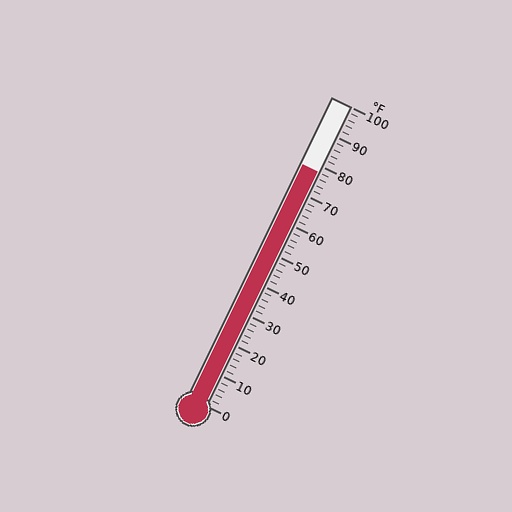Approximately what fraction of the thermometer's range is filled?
The thermometer is filled to approximately 80% of its range.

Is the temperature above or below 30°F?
The temperature is above 30°F.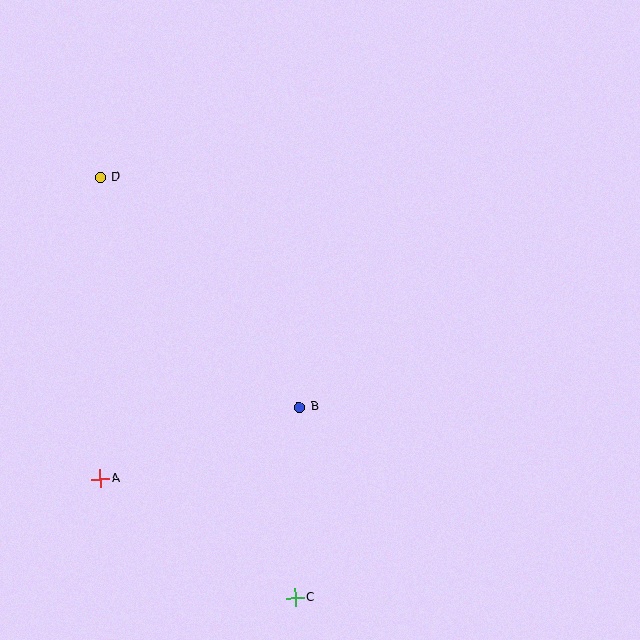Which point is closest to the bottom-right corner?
Point C is closest to the bottom-right corner.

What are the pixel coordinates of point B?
Point B is at (299, 407).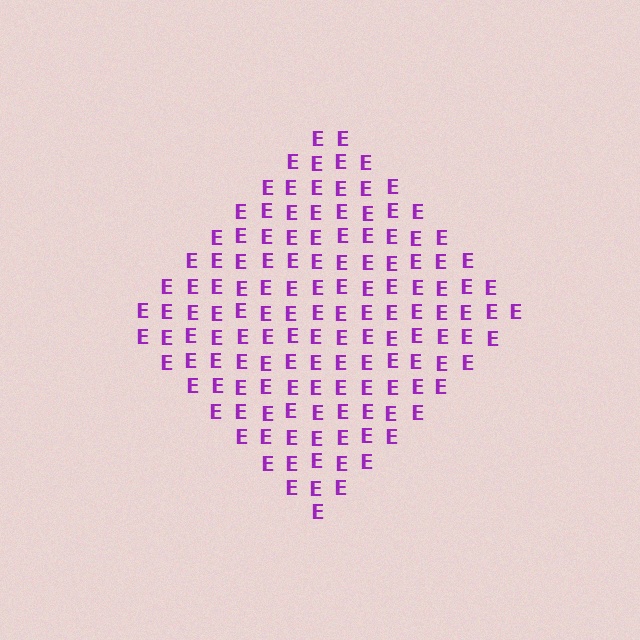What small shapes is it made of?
It is made of small letter E's.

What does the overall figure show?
The overall figure shows a diamond.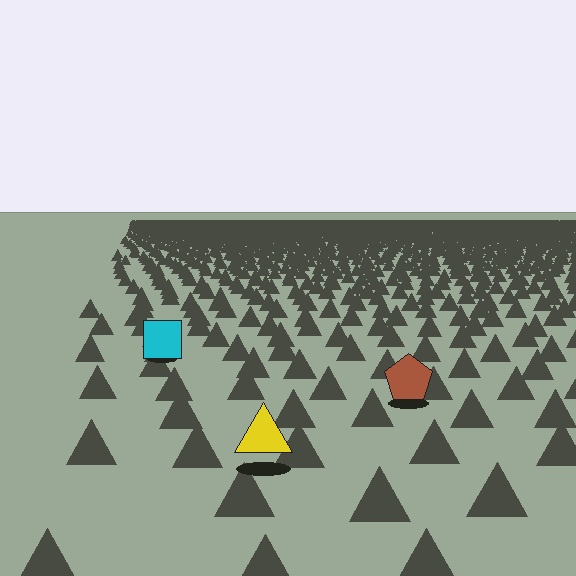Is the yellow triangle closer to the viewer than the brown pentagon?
Yes. The yellow triangle is closer — you can tell from the texture gradient: the ground texture is coarser near it.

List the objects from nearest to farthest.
From nearest to farthest: the yellow triangle, the brown pentagon, the cyan square.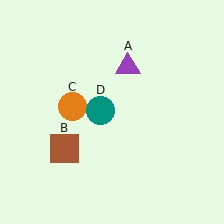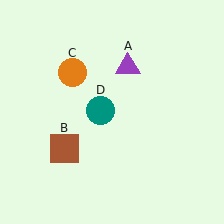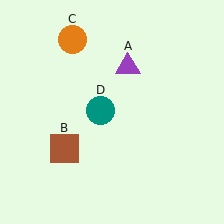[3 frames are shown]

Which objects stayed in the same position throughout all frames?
Purple triangle (object A) and brown square (object B) and teal circle (object D) remained stationary.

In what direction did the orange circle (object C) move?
The orange circle (object C) moved up.